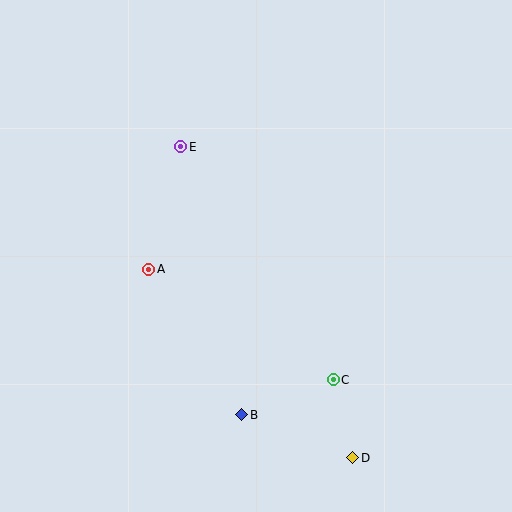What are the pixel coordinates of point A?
Point A is at (149, 269).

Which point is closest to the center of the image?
Point A at (149, 269) is closest to the center.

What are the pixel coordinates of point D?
Point D is at (353, 458).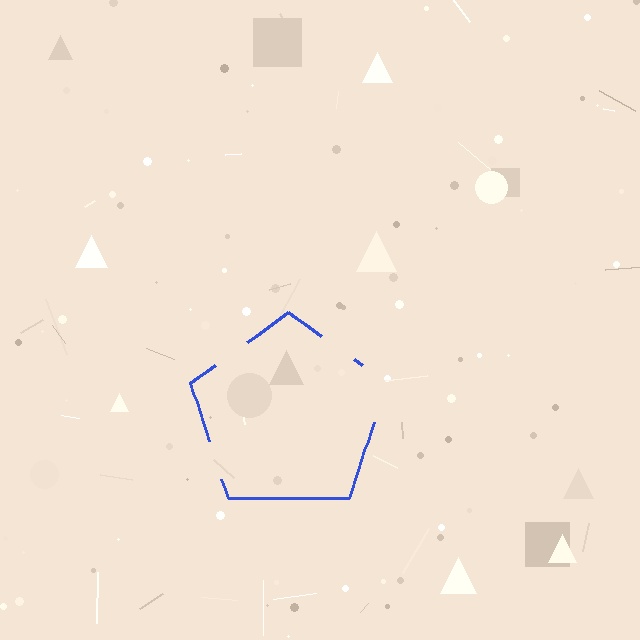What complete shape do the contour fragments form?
The contour fragments form a pentagon.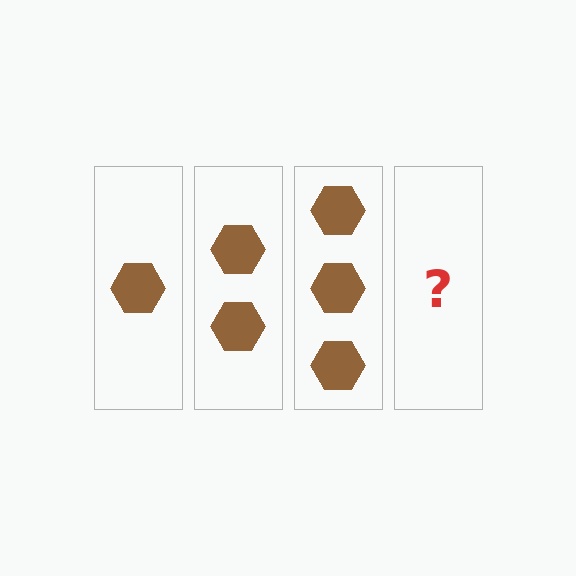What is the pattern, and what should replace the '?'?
The pattern is that each step adds one more hexagon. The '?' should be 4 hexagons.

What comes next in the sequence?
The next element should be 4 hexagons.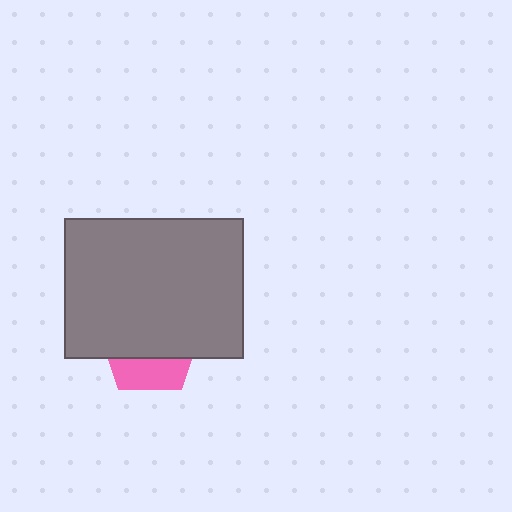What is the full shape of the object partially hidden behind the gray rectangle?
The partially hidden object is a pink pentagon.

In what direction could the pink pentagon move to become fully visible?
The pink pentagon could move down. That would shift it out from behind the gray rectangle entirely.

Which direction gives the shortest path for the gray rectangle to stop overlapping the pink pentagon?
Moving up gives the shortest separation.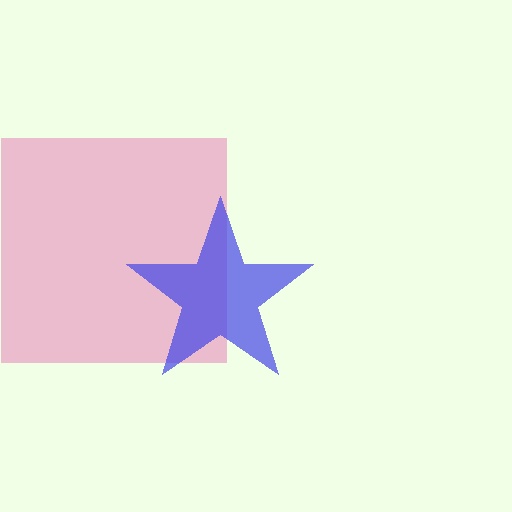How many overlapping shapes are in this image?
There are 2 overlapping shapes in the image.